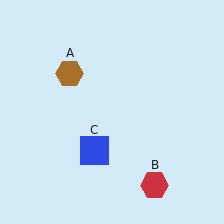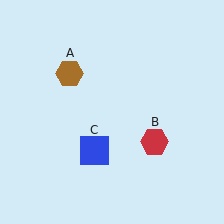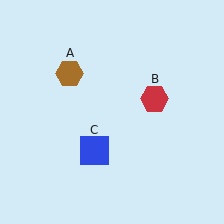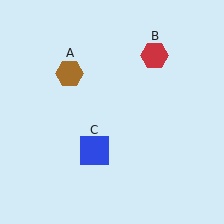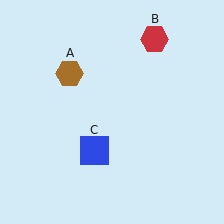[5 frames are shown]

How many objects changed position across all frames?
1 object changed position: red hexagon (object B).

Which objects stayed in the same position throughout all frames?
Brown hexagon (object A) and blue square (object C) remained stationary.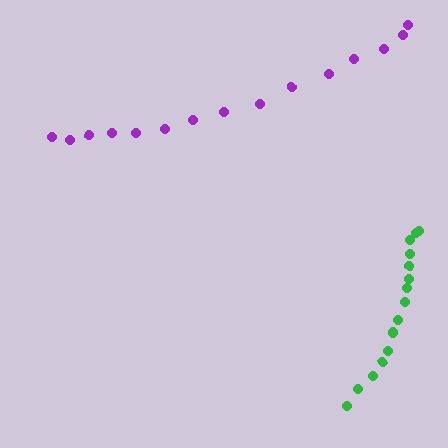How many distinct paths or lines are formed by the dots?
There are 2 distinct paths.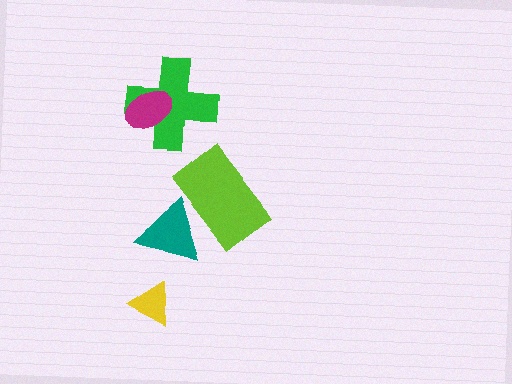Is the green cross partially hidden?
Yes, it is partially covered by another shape.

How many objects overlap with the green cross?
1 object overlaps with the green cross.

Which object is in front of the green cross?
The magenta ellipse is in front of the green cross.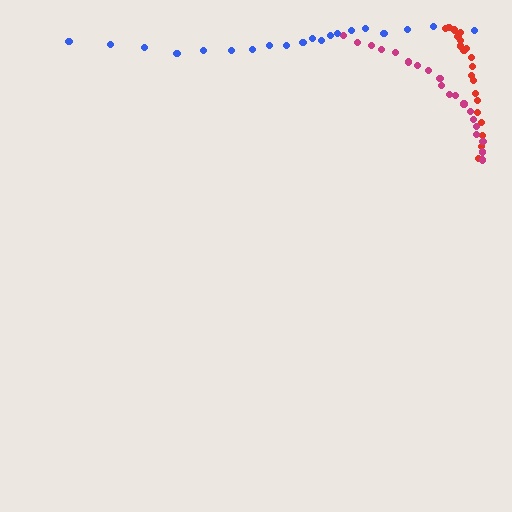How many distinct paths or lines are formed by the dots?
There are 3 distinct paths.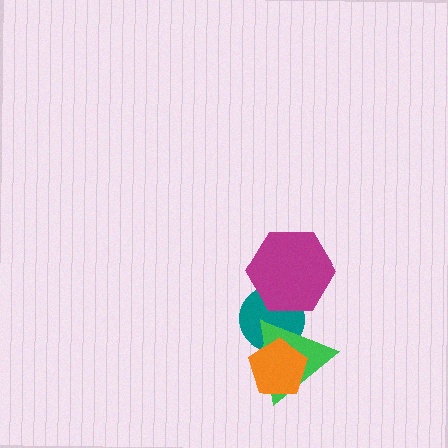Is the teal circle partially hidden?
Yes, it is partially covered by another shape.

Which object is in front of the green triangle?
The orange pentagon is in front of the green triangle.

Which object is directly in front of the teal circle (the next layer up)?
The magenta hexagon is directly in front of the teal circle.